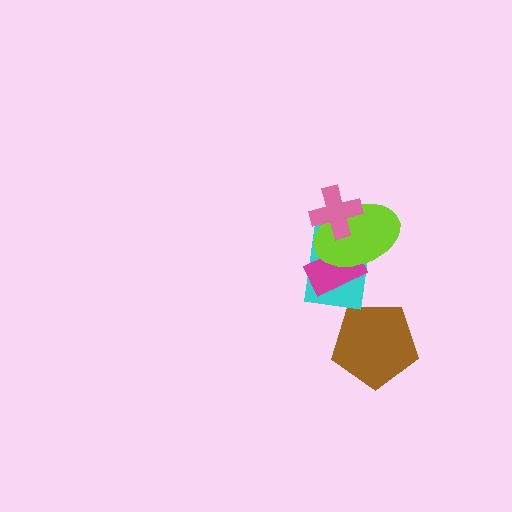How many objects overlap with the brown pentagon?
0 objects overlap with the brown pentagon.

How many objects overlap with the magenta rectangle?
2 objects overlap with the magenta rectangle.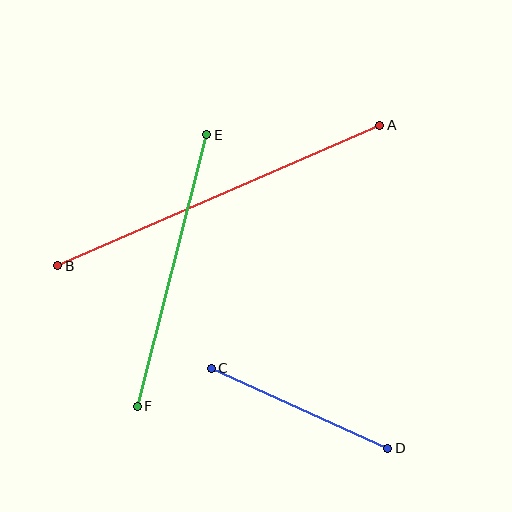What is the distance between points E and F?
The distance is approximately 280 pixels.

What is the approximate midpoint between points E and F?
The midpoint is at approximately (172, 270) pixels.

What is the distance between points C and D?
The distance is approximately 194 pixels.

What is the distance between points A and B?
The distance is approximately 352 pixels.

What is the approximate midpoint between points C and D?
The midpoint is at approximately (299, 408) pixels.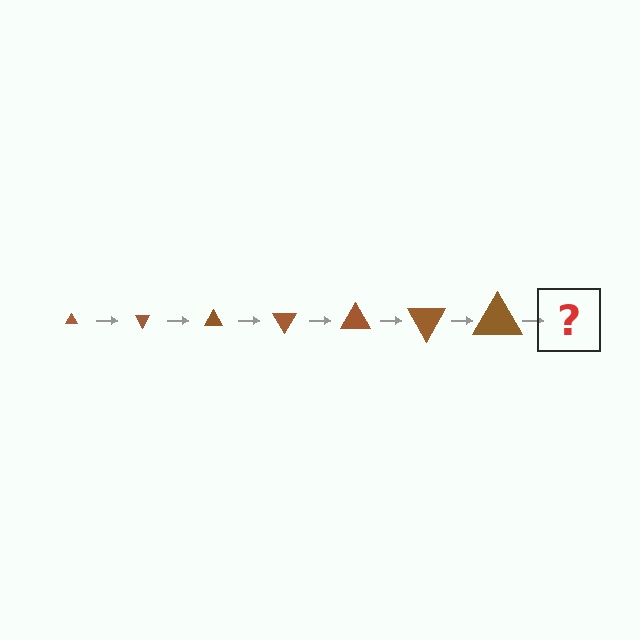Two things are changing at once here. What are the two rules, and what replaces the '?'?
The two rules are that the triangle grows larger each step and it rotates 60 degrees each step. The '?' should be a triangle, larger than the previous one and rotated 420 degrees from the start.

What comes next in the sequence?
The next element should be a triangle, larger than the previous one and rotated 420 degrees from the start.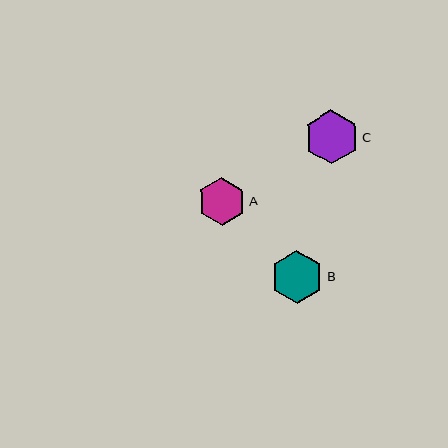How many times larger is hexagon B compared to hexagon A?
Hexagon B is approximately 1.1 times the size of hexagon A.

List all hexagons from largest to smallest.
From largest to smallest: C, B, A.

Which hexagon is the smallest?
Hexagon A is the smallest with a size of approximately 48 pixels.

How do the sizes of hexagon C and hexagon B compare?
Hexagon C and hexagon B are approximately the same size.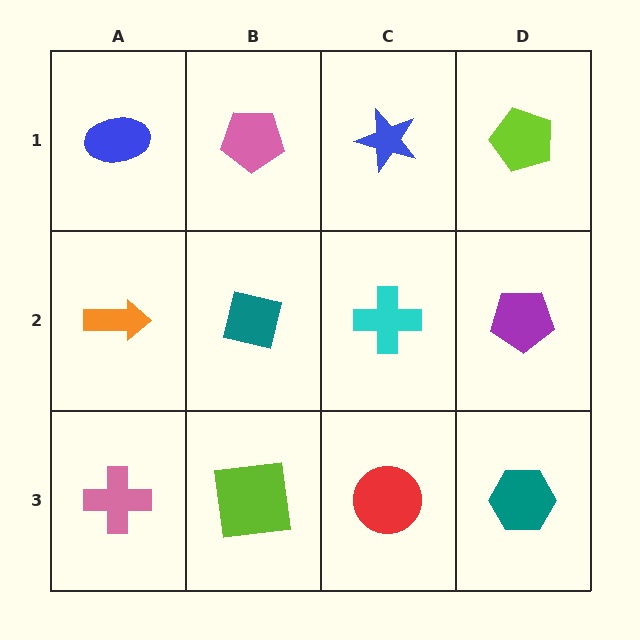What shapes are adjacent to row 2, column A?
A blue ellipse (row 1, column A), a pink cross (row 3, column A), a teal square (row 2, column B).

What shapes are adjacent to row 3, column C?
A cyan cross (row 2, column C), a lime square (row 3, column B), a teal hexagon (row 3, column D).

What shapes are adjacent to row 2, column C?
A blue star (row 1, column C), a red circle (row 3, column C), a teal square (row 2, column B), a purple pentagon (row 2, column D).